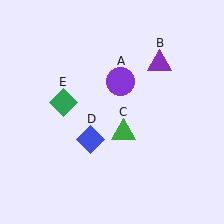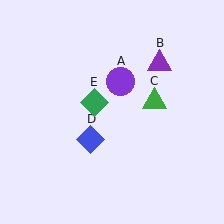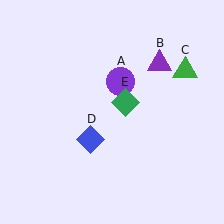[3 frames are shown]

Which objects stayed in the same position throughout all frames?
Purple circle (object A) and purple triangle (object B) and blue diamond (object D) remained stationary.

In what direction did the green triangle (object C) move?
The green triangle (object C) moved up and to the right.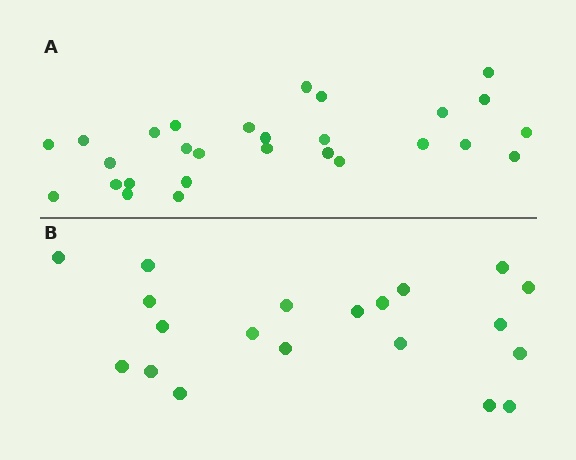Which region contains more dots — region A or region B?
Region A (the top region) has more dots.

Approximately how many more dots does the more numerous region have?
Region A has roughly 8 or so more dots than region B.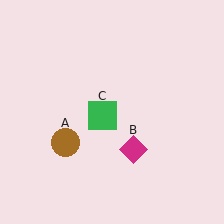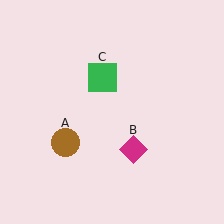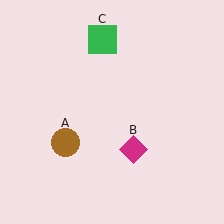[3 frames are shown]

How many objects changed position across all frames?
1 object changed position: green square (object C).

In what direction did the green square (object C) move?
The green square (object C) moved up.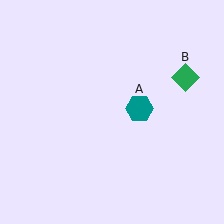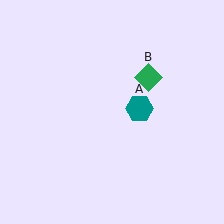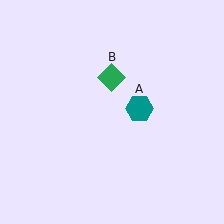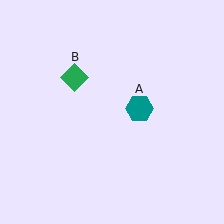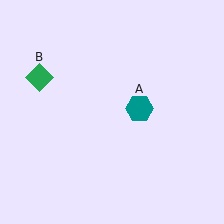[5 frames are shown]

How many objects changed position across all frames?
1 object changed position: green diamond (object B).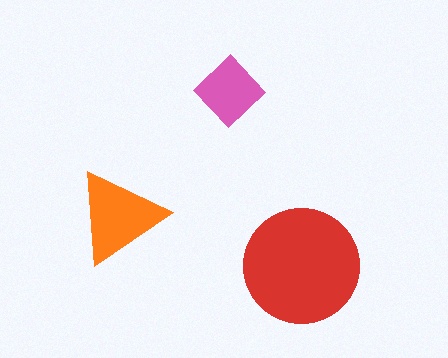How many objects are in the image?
There are 3 objects in the image.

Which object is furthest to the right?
The red circle is rightmost.